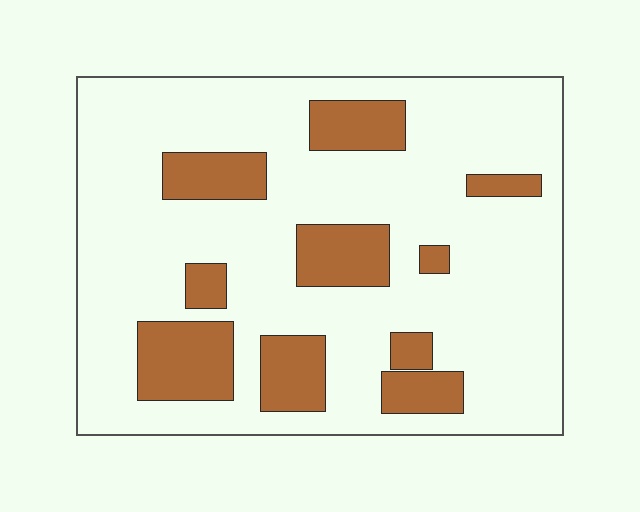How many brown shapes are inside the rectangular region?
10.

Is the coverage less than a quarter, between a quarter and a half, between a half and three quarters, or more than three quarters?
Less than a quarter.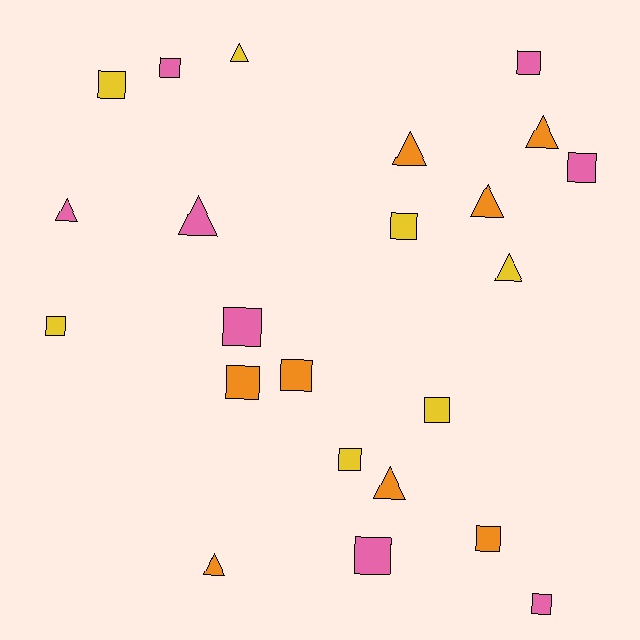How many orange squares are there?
There are 3 orange squares.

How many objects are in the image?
There are 23 objects.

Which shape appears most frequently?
Square, with 14 objects.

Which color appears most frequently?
Orange, with 8 objects.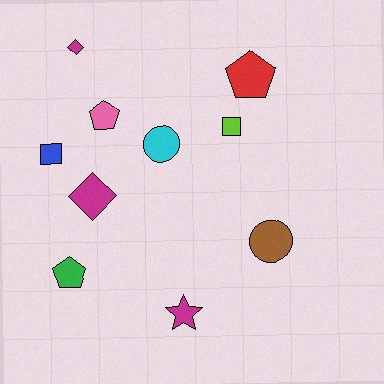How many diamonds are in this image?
There are 2 diamonds.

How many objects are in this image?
There are 10 objects.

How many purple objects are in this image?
There are no purple objects.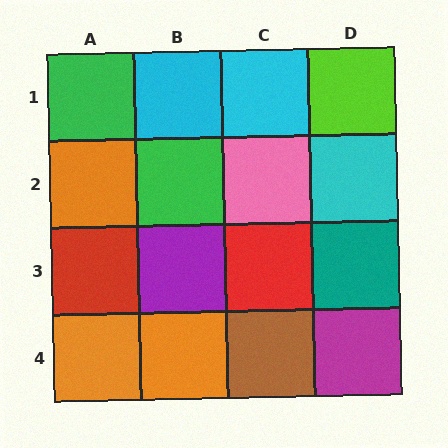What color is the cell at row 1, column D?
Lime.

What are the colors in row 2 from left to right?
Orange, green, pink, cyan.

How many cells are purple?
1 cell is purple.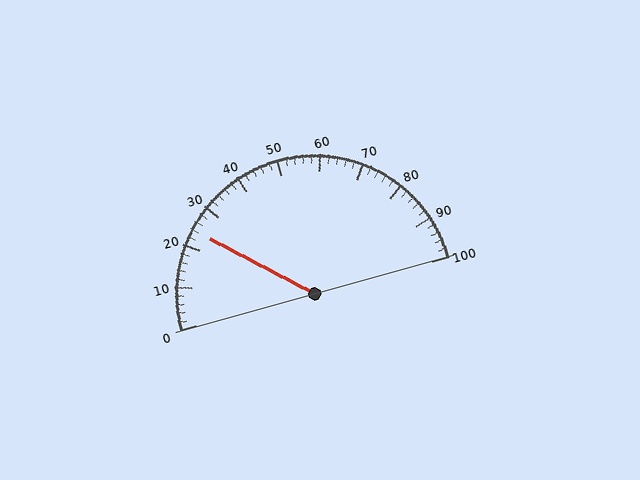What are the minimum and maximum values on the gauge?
The gauge ranges from 0 to 100.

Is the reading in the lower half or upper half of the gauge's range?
The reading is in the lower half of the range (0 to 100).